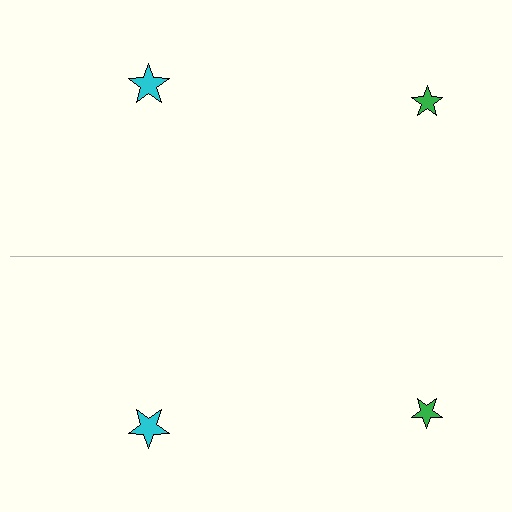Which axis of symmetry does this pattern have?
The pattern has a horizontal axis of symmetry running through the center of the image.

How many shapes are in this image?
There are 4 shapes in this image.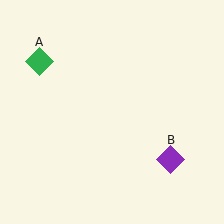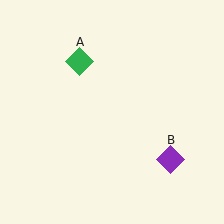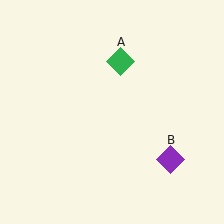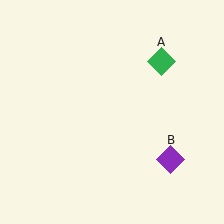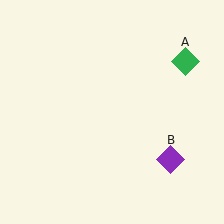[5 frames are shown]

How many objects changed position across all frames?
1 object changed position: green diamond (object A).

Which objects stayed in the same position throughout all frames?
Purple diamond (object B) remained stationary.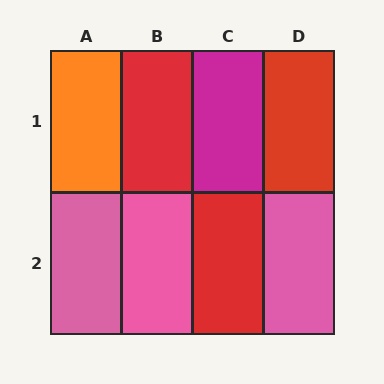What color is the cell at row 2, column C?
Red.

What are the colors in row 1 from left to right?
Orange, red, magenta, red.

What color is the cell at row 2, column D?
Pink.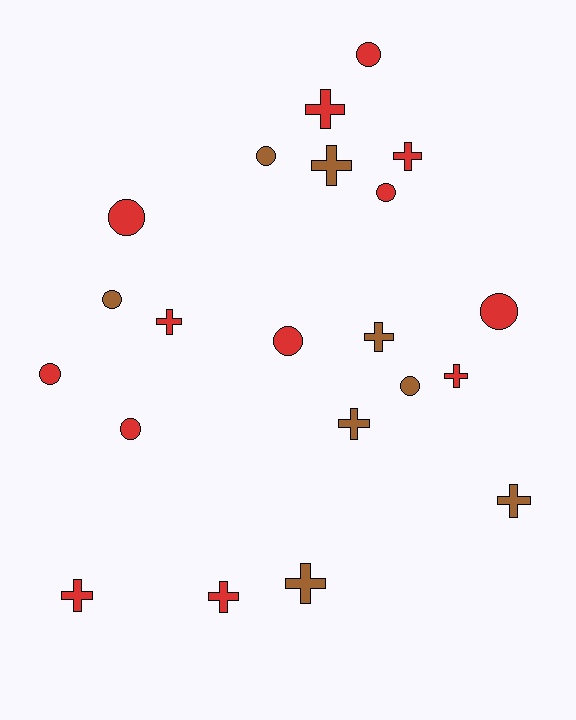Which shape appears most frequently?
Cross, with 11 objects.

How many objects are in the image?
There are 21 objects.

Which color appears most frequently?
Red, with 13 objects.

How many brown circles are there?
There are 3 brown circles.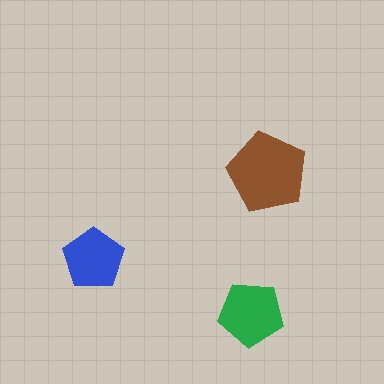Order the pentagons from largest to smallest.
the brown one, the green one, the blue one.